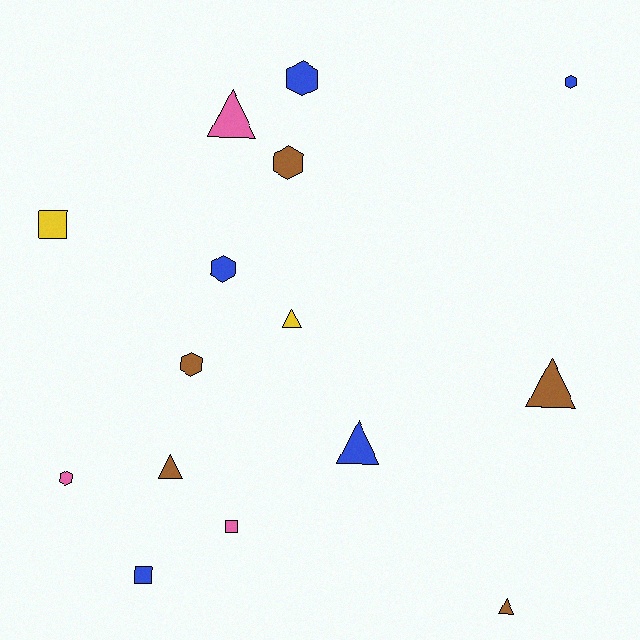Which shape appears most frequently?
Triangle, with 6 objects.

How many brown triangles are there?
There are 3 brown triangles.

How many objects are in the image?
There are 15 objects.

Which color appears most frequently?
Brown, with 5 objects.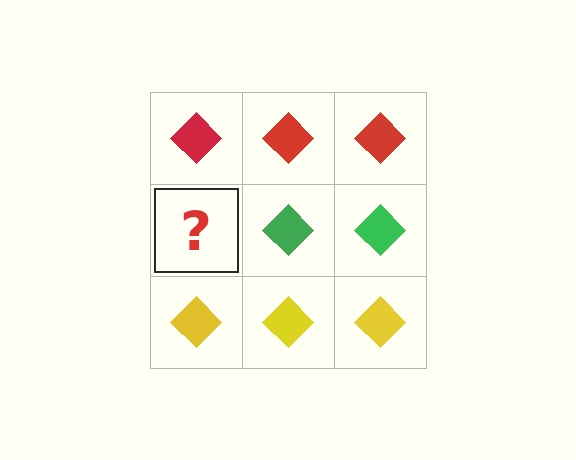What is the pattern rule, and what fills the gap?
The rule is that each row has a consistent color. The gap should be filled with a green diamond.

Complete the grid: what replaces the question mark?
The question mark should be replaced with a green diamond.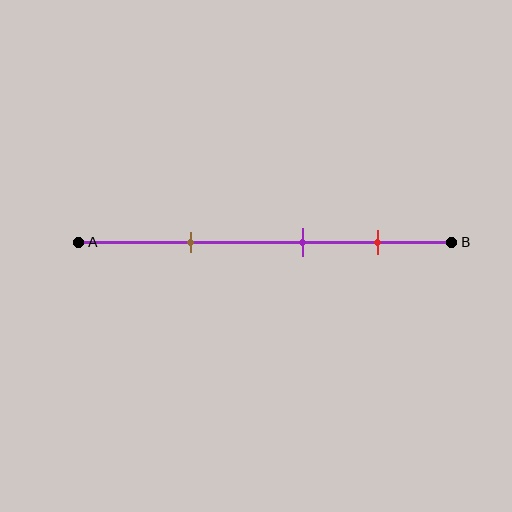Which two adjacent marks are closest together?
The purple and red marks are the closest adjacent pair.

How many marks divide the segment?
There are 3 marks dividing the segment.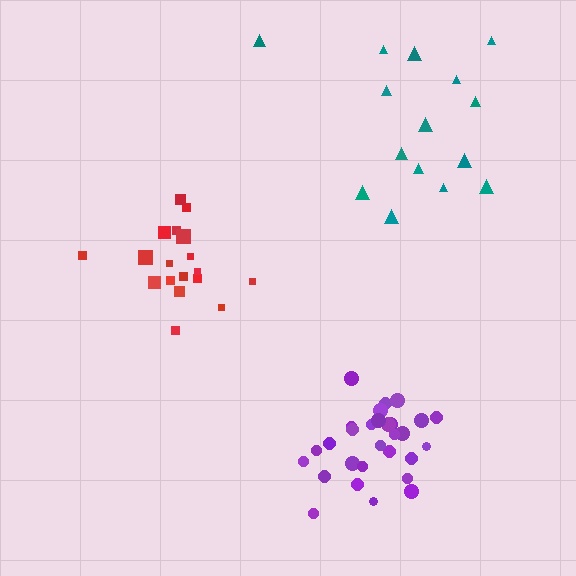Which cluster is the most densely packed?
Purple.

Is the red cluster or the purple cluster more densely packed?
Purple.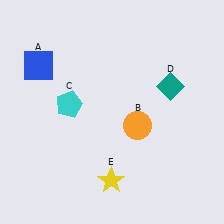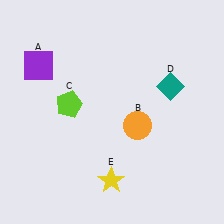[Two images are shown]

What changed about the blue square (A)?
In Image 1, A is blue. In Image 2, it changed to purple.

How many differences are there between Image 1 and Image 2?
There are 2 differences between the two images.